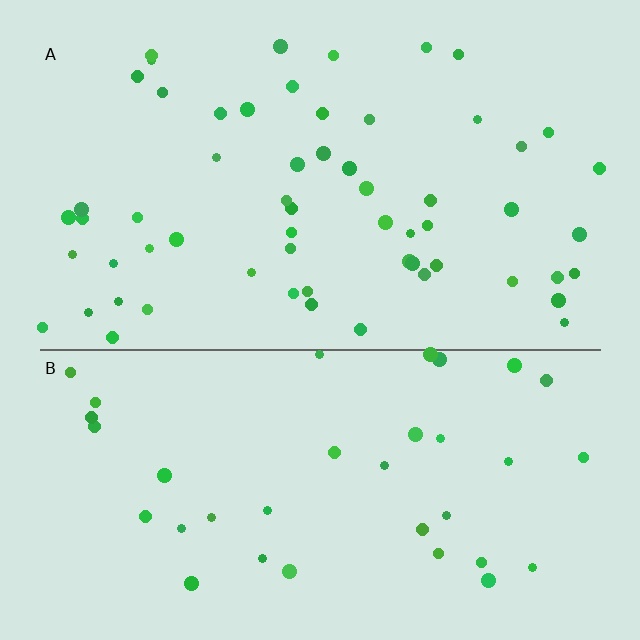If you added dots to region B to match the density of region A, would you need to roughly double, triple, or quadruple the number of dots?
Approximately double.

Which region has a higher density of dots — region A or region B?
A (the top).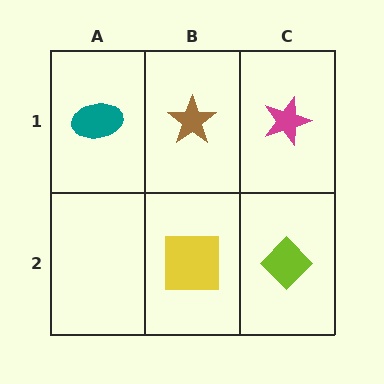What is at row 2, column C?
A lime diamond.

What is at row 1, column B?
A brown star.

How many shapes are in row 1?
3 shapes.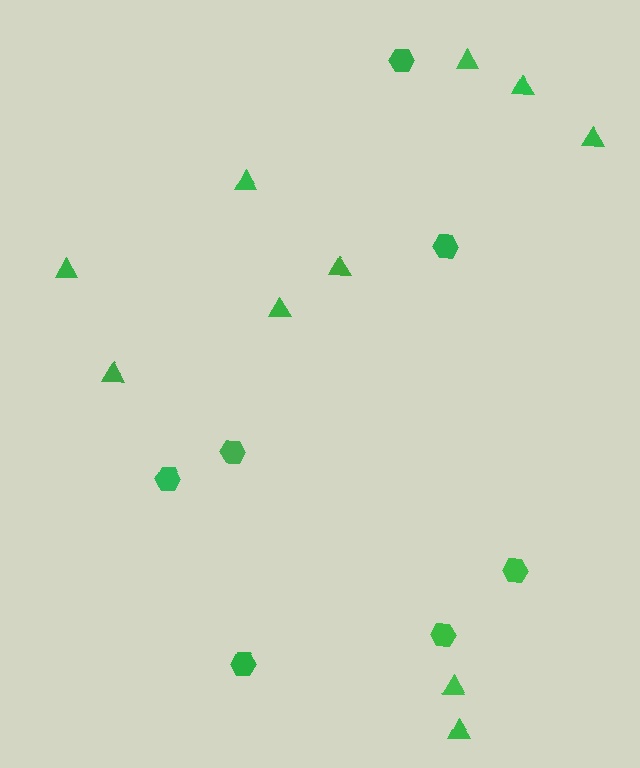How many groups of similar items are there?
There are 2 groups: one group of triangles (10) and one group of hexagons (7).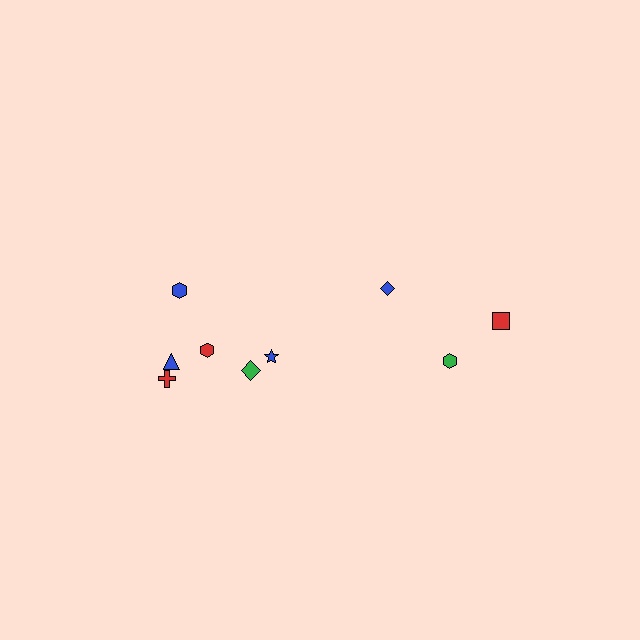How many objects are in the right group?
There are 3 objects.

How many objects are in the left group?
There are 6 objects.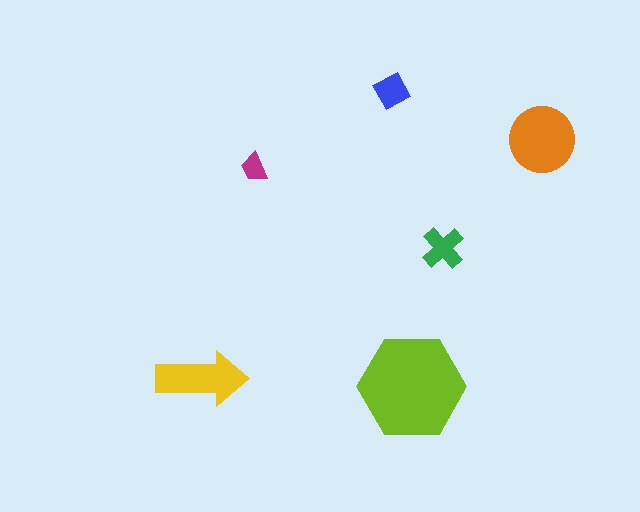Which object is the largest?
The lime hexagon.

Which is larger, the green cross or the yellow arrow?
The yellow arrow.